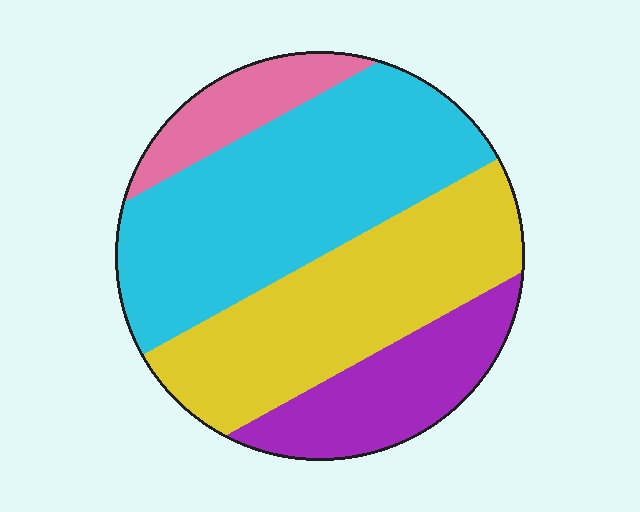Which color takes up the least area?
Pink, at roughly 10%.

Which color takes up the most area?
Cyan, at roughly 40%.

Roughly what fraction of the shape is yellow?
Yellow covers around 35% of the shape.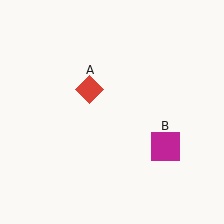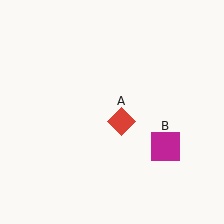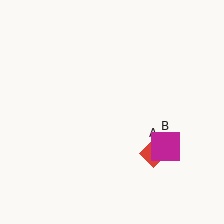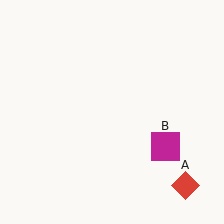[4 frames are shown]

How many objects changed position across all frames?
1 object changed position: red diamond (object A).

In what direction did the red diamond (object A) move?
The red diamond (object A) moved down and to the right.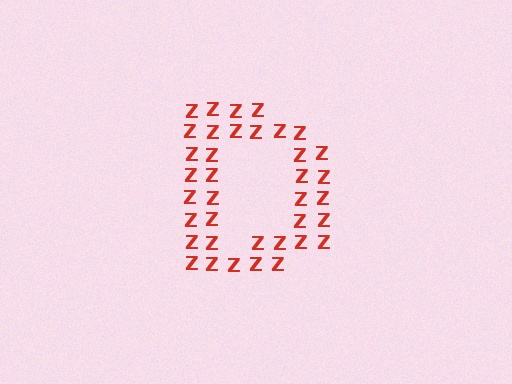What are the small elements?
The small elements are letter Z's.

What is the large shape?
The large shape is the letter D.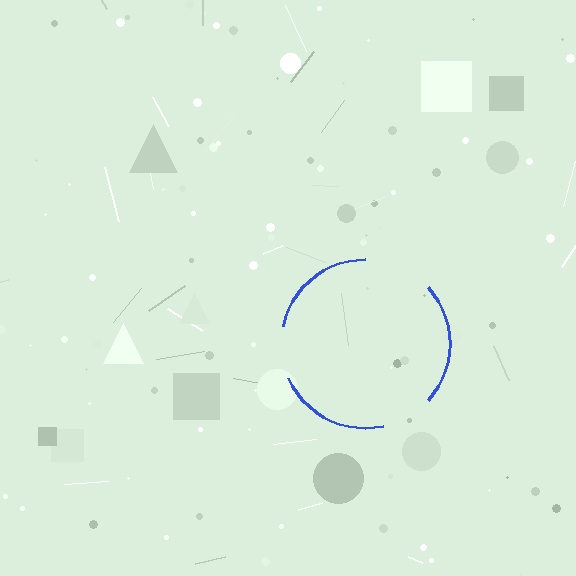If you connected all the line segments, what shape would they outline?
They would outline a circle.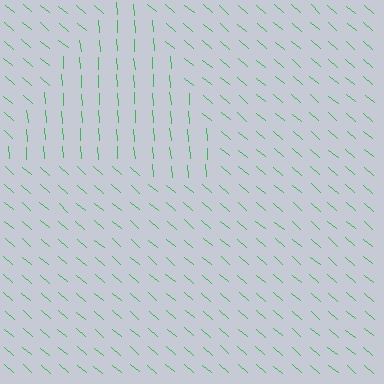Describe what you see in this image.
The image is filled with small green line segments. A triangle region in the image has lines oriented differently from the surrounding lines, creating a visible texture boundary.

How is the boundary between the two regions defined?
The boundary is defined purely by a change in line orientation (approximately 45 degrees difference). All lines are the same color and thickness.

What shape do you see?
I see a triangle.